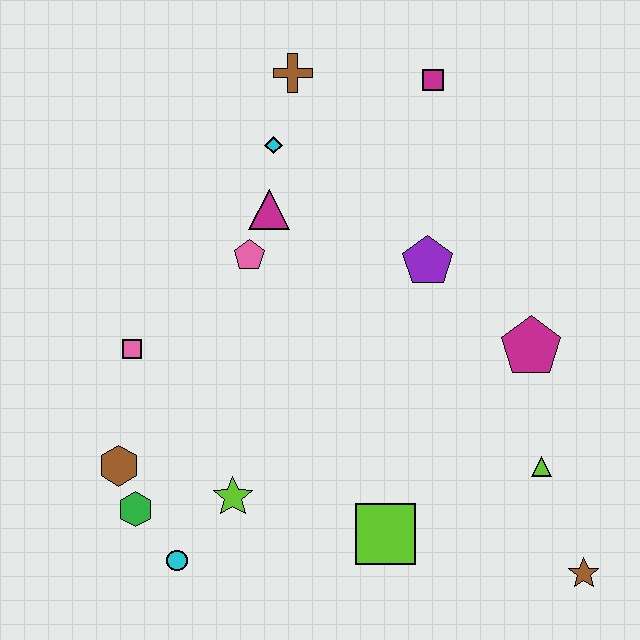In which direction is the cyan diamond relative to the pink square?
The cyan diamond is above the pink square.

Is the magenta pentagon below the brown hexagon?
No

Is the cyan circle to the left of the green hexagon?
No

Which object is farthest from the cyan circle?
The magenta square is farthest from the cyan circle.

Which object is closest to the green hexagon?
The brown hexagon is closest to the green hexagon.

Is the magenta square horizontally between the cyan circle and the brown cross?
No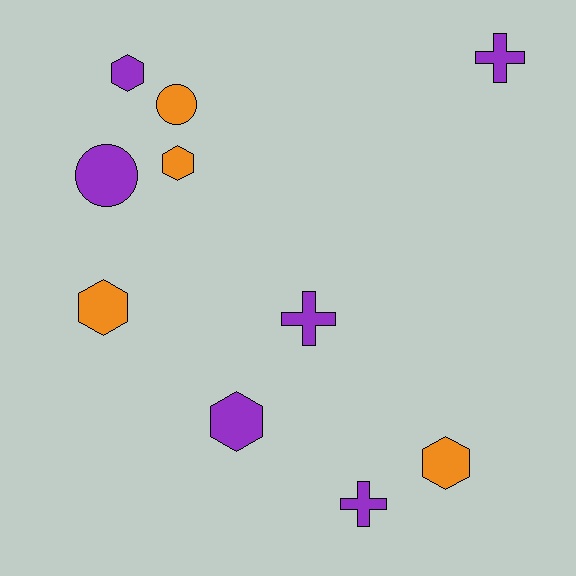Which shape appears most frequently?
Hexagon, with 5 objects.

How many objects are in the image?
There are 10 objects.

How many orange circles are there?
There is 1 orange circle.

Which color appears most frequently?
Purple, with 6 objects.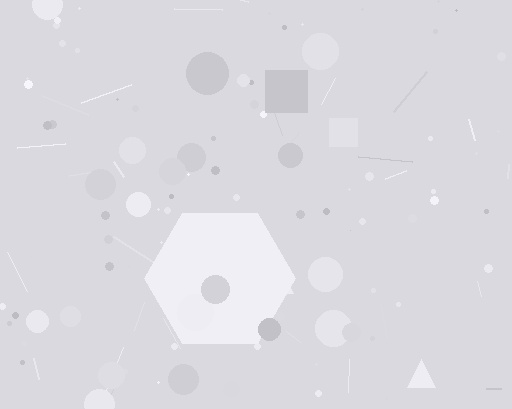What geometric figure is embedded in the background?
A hexagon is embedded in the background.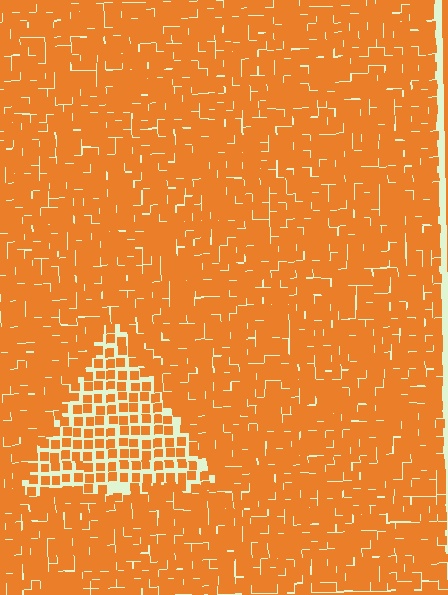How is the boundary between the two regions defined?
The boundary is defined by a change in element density (approximately 1.8x ratio). All elements are the same color, size, and shape.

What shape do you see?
I see a triangle.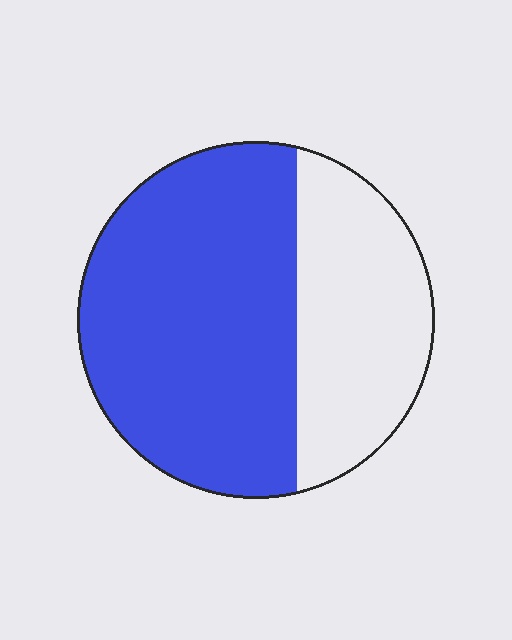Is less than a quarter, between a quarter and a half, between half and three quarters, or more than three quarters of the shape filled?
Between half and three quarters.